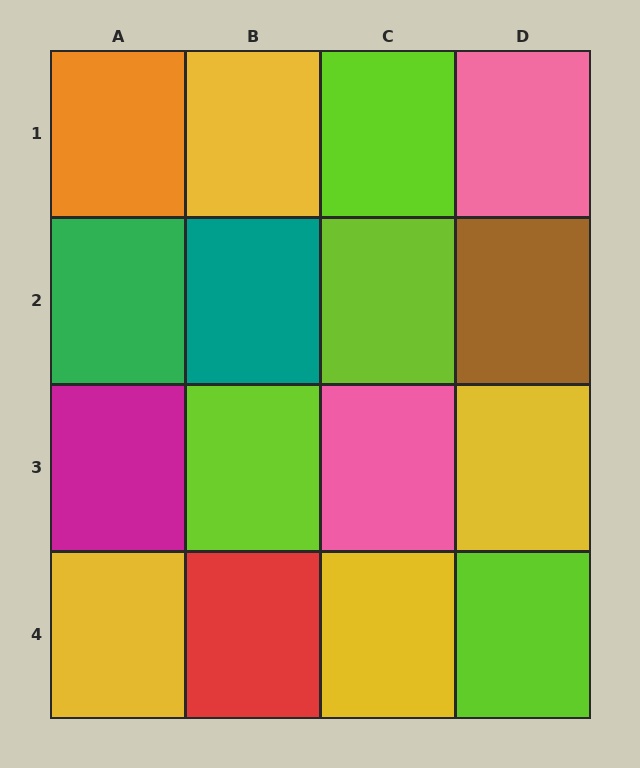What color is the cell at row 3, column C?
Pink.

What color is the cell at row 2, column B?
Teal.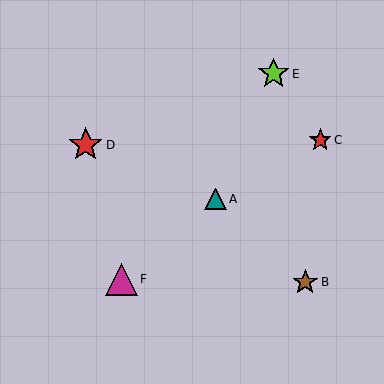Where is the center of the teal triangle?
The center of the teal triangle is at (215, 199).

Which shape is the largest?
The red star (labeled D) is the largest.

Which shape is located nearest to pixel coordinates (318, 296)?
The brown star (labeled B) at (305, 282) is nearest to that location.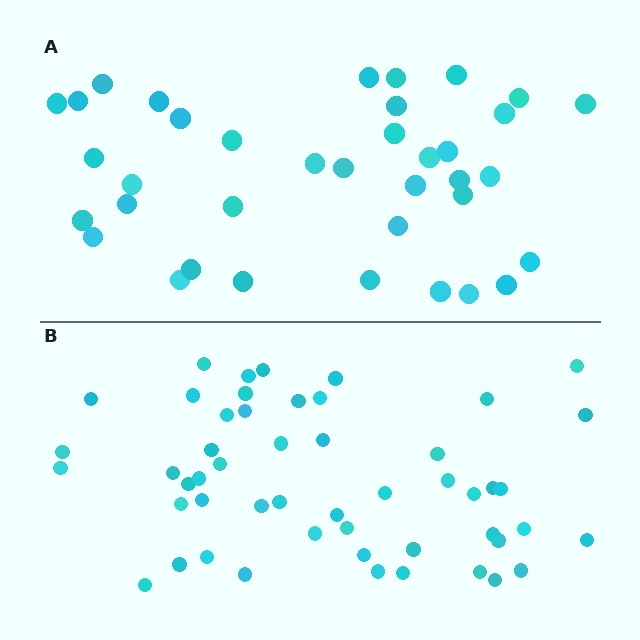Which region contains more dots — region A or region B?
Region B (the bottom region) has more dots.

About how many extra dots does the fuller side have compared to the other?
Region B has approximately 15 more dots than region A.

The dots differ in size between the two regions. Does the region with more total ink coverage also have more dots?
No. Region A has more total ink coverage because its dots are larger, but region B actually contains more individual dots. Total area can be misleading — the number of items is what matters here.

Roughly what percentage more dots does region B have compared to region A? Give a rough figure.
About 40% more.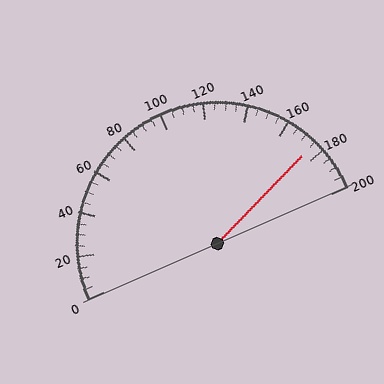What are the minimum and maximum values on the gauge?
The gauge ranges from 0 to 200.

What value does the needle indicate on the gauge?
The needle indicates approximately 175.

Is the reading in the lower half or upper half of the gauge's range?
The reading is in the upper half of the range (0 to 200).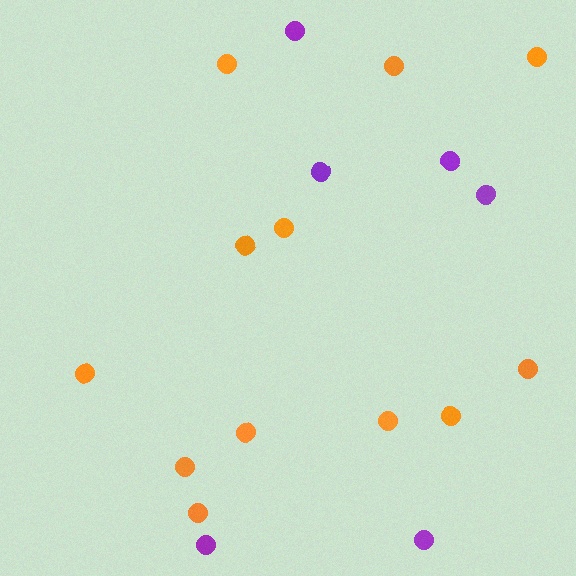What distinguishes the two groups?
There are 2 groups: one group of purple circles (6) and one group of orange circles (12).